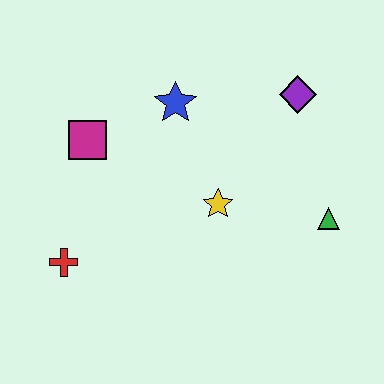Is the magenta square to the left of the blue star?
Yes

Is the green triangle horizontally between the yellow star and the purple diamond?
No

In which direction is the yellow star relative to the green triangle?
The yellow star is to the left of the green triangle.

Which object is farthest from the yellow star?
The red cross is farthest from the yellow star.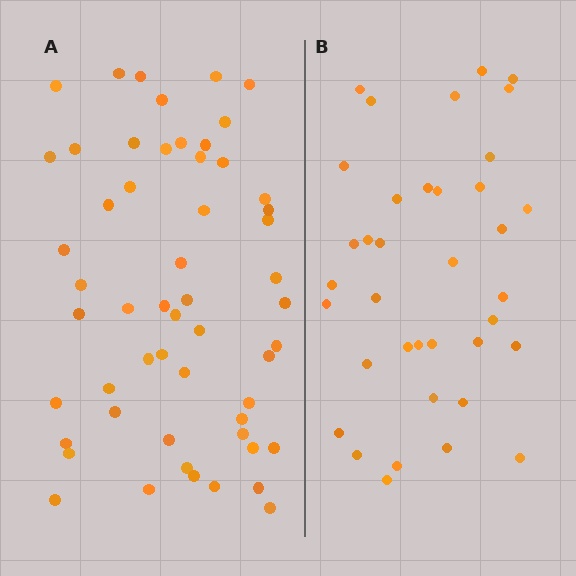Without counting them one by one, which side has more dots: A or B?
Region A (the left region) has more dots.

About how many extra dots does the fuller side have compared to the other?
Region A has approximately 20 more dots than region B.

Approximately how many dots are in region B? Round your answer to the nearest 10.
About 40 dots. (The exact count is 37, which rounds to 40.)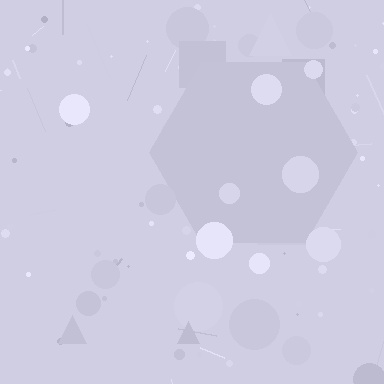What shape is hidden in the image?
A hexagon is hidden in the image.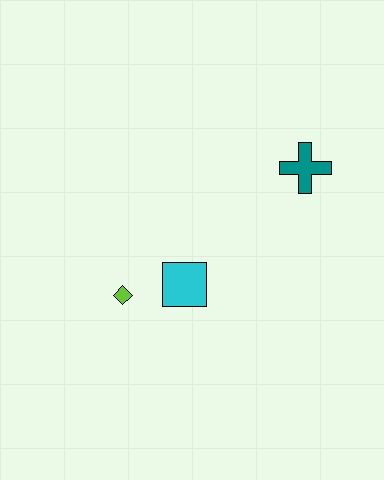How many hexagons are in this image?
There are no hexagons.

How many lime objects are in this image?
There is 1 lime object.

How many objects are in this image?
There are 3 objects.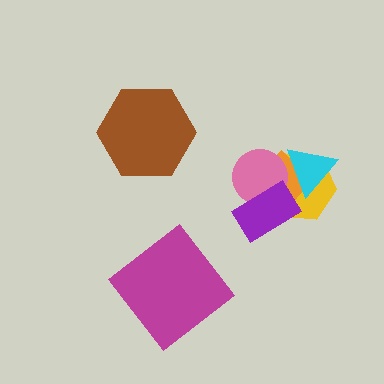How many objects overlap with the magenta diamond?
0 objects overlap with the magenta diamond.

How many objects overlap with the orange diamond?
4 objects overlap with the orange diamond.